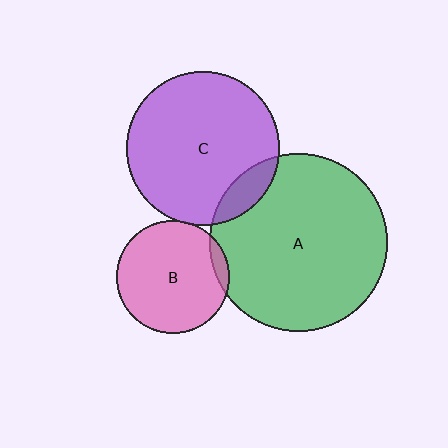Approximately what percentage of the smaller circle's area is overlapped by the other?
Approximately 5%.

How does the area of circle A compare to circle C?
Approximately 1.3 times.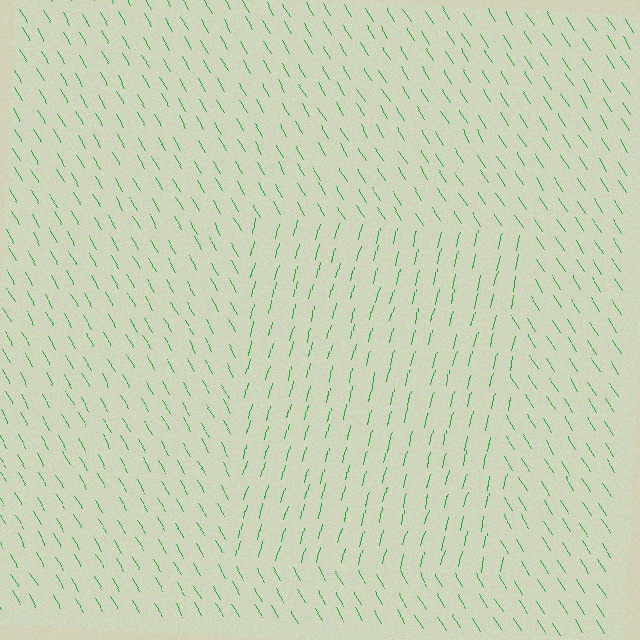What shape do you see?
I see a rectangle.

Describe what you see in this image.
The image is filled with small green line segments. A rectangle region in the image has lines oriented differently from the surrounding lines, creating a visible texture boundary.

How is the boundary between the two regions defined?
The boundary is defined purely by a change in line orientation (approximately 45 degrees difference). All lines are the same color and thickness.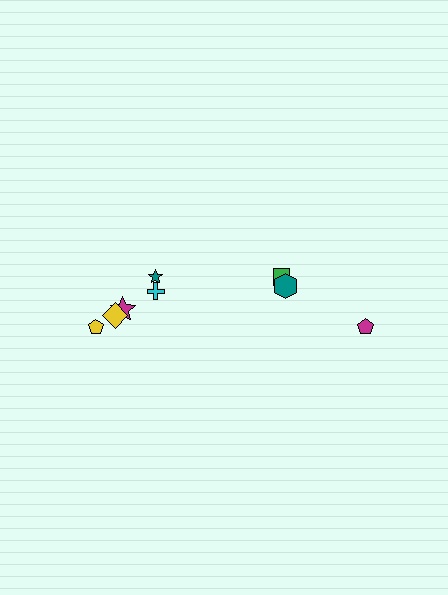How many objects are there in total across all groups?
There are 8 objects.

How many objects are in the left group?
There are 5 objects.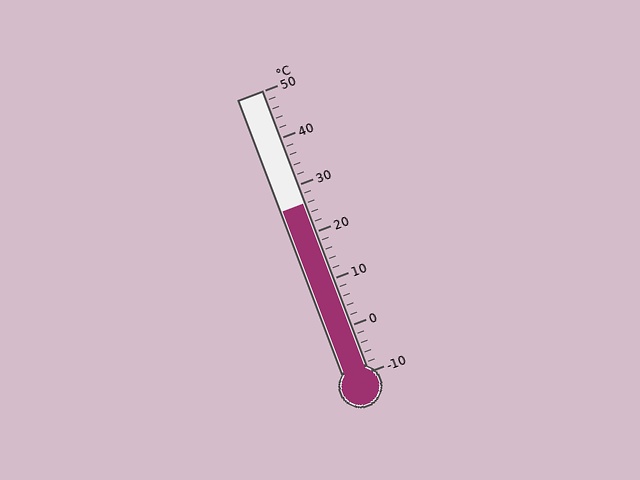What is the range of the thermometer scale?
The thermometer scale ranges from -10°C to 50°C.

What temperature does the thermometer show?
The thermometer shows approximately 26°C.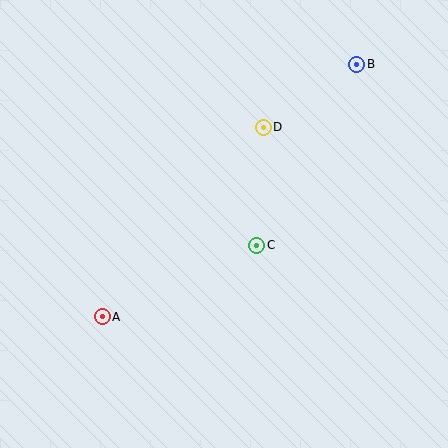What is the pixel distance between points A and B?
The distance between A and B is 359 pixels.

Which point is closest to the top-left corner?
Point D is closest to the top-left corner.